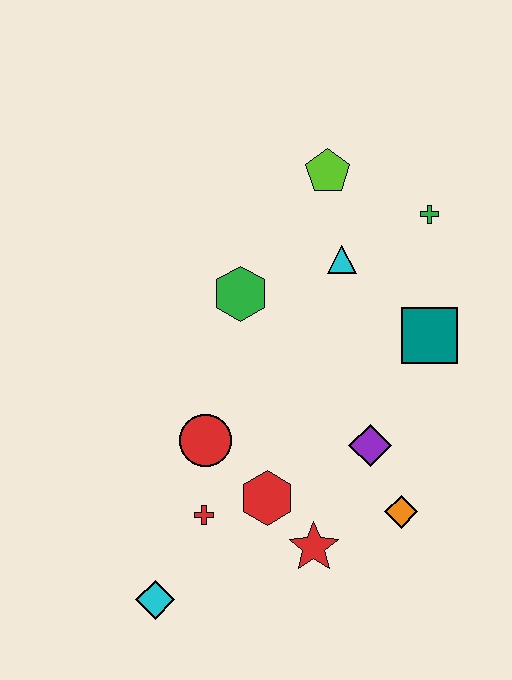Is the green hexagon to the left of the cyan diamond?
No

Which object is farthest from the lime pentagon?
The cyan diamond is farthest from the lime pentagon.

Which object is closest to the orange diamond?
The purple diamond is closest to the orange diamond.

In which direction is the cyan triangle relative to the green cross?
The cyan triangle is to the left of the green cross.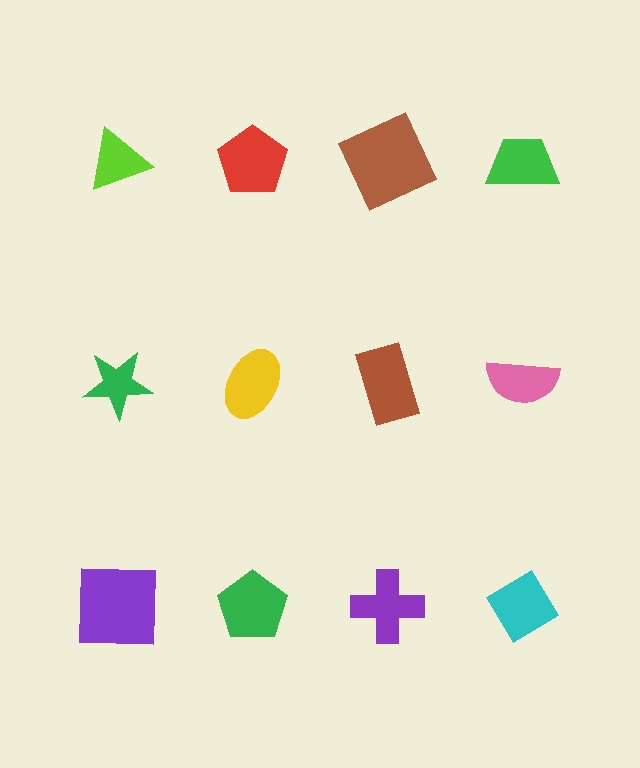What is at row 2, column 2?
A yellow ellipse.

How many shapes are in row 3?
4 shapes.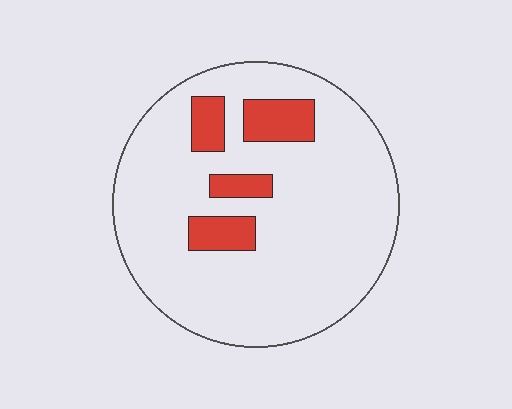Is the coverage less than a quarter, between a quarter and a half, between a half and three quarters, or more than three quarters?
Less than a quarter.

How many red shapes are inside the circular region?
4.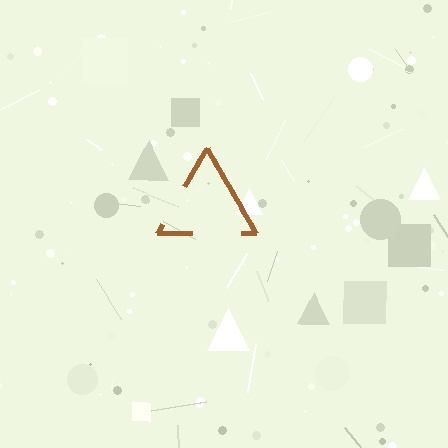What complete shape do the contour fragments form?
The contour fragments form a triangle.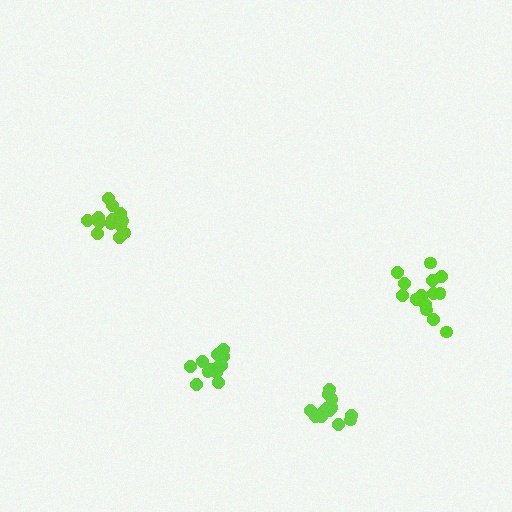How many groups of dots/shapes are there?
There are 4 groups.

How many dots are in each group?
Group 1: 13 dots, Group 2: 14 dots, Group 3: 14 dots, Group 4: 15 dots (56 total).